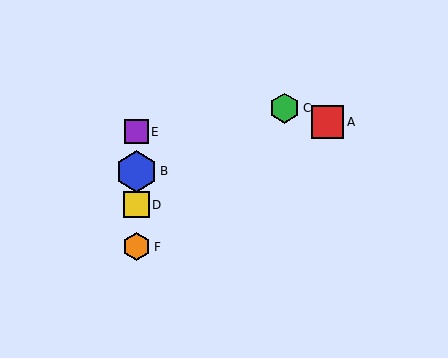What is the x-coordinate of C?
Object C is at x≈284.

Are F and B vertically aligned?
Yes, both are at x≈137.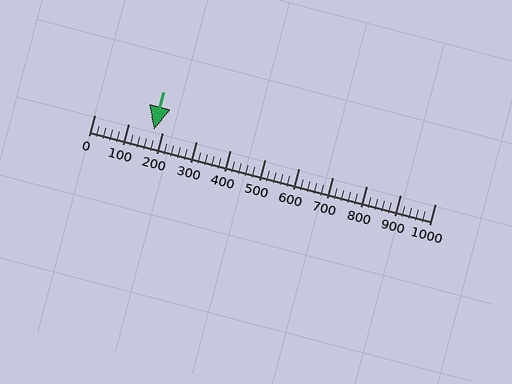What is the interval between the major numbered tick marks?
The major tick marks are spaced 100 units apart.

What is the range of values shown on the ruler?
The ruler shows values from 0 to 1000.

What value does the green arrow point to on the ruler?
The green arrow points to approximately 174.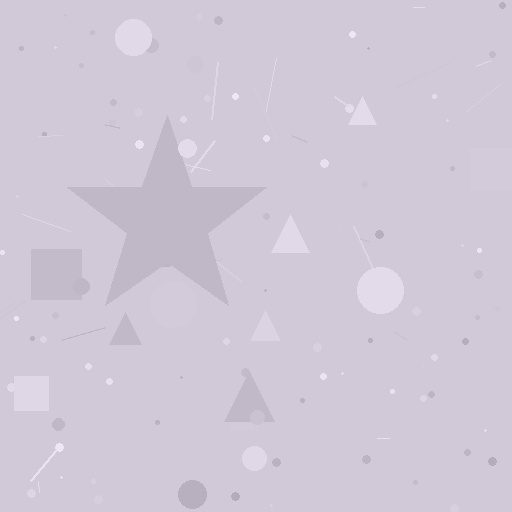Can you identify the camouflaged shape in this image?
The camouflaged shape is a star.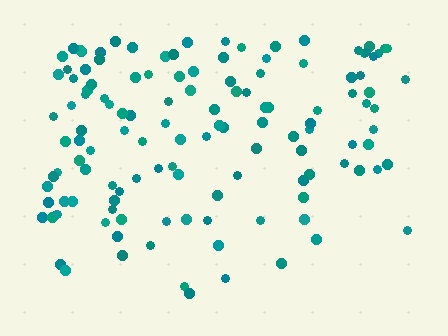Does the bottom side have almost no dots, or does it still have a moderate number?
Still a moderate number, just noticeably fewer than the top.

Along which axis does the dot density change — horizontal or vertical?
Vertical.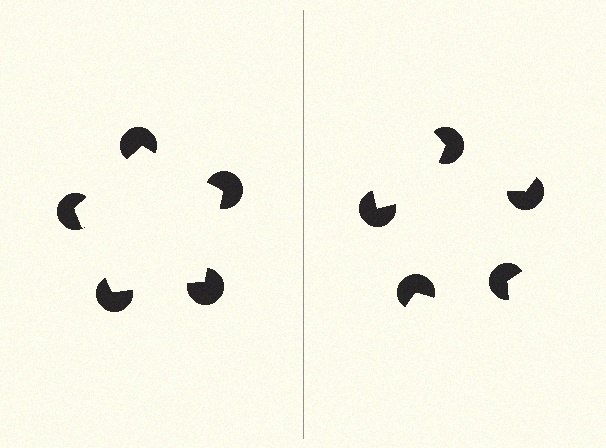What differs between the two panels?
The pac-man discs are positioned identically on both sides; only the wedge orientations differ. On the left they align to a pentagon; on the right they are misaligned.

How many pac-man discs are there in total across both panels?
10 — 5 on each side.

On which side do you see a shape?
An illusory pentagon appears on the left side. On the right side the wedge cuts are rotated, so no coherent shape forms.